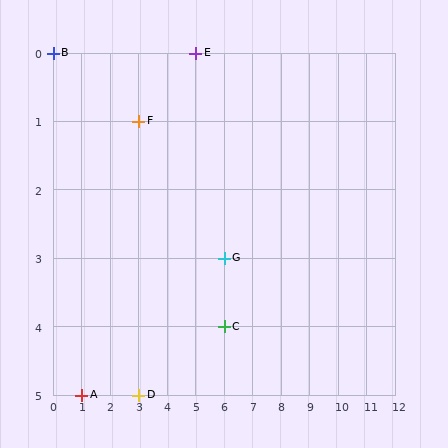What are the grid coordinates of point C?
Point C is at grid coordinates (6, 4).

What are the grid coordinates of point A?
Point A is at grid coordinates (1, 5).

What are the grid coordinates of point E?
Point E is at grid coordinates (5, 0).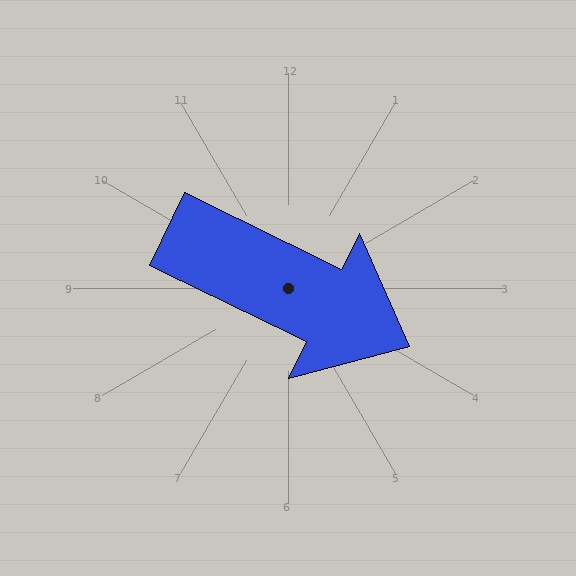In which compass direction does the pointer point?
Southeast.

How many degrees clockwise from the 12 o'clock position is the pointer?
Approximately 116 degrees.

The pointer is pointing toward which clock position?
Roughly 4 o'clock.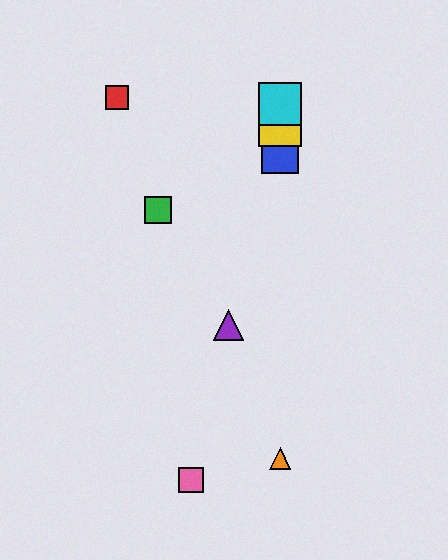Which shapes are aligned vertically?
The blue square, the yellow square, the orange triangle, the cyan square are aligned vertically.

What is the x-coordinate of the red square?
The red square is at x≈117.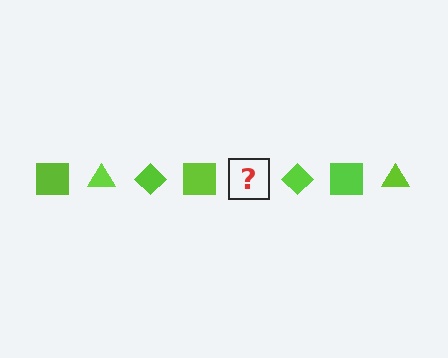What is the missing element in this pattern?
The missing element is a lime triangle.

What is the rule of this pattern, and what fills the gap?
The rule is that the pattern cycles through square, triangle, diamond shapes in lime. The gap should be filled with a lime triangle.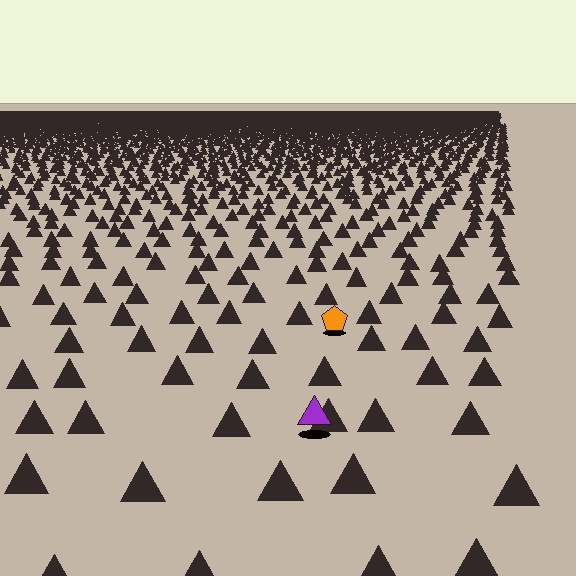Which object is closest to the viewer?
The purple triangle is closest. The texture marks near it are larger and more spread out.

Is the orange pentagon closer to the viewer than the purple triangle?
No. The purple triangle is closer — you can tell from the texture gradient: the ground texture is coarser near it.